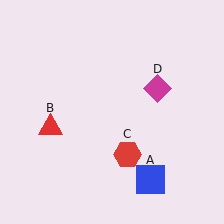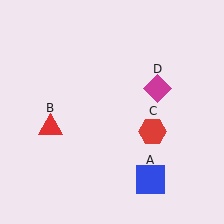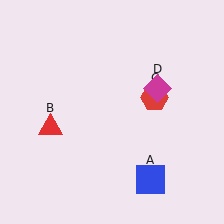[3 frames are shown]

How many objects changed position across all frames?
1 object changed position: red hexagon (object C).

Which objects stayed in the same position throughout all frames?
Blue square (object A) and red triangle (object B) and magenta diamond (object D) remained stationary.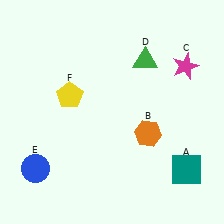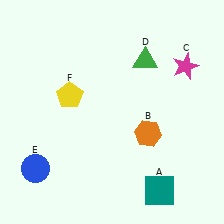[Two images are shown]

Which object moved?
The teal square (A) moved left.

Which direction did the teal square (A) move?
The teal square (A) moved left.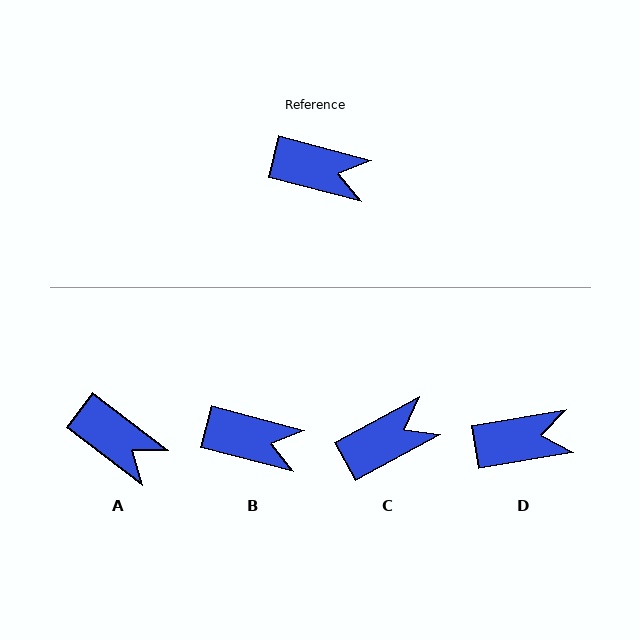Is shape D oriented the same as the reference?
No, it is off by about 24 degrees.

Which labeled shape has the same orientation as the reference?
B.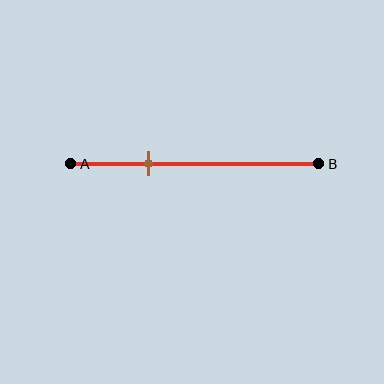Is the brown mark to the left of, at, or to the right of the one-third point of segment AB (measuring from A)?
The brown mark is approximately at the one-third point of segment AB.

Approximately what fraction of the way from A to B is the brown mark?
The brown mark is approximately 30% of the way from A to B.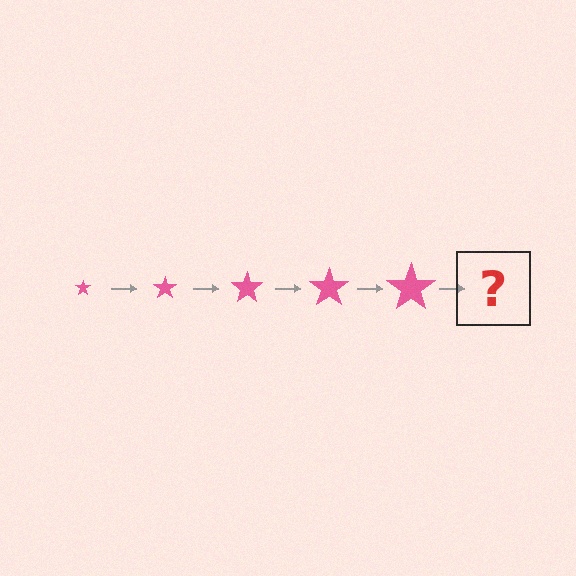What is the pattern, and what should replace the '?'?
The pattern is that the star gets progressively larger each step. The '?' should be a pink star, larger than the previous one.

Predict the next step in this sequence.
The next step is a pink star, larger than the previous one.